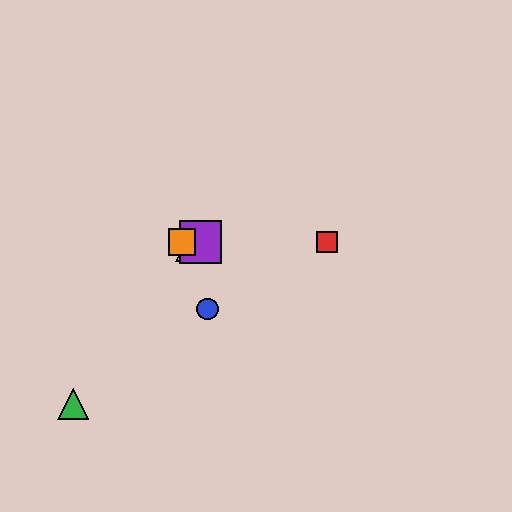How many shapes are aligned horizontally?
4 shapes (the red square, the yellow triangle, the purple square, the orange square) are aligned horizontally.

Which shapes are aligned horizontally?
The red square, the yellow triangle, the purple square, the orange square are aligned horizontally.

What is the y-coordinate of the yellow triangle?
The yellow triangle is at y≈242.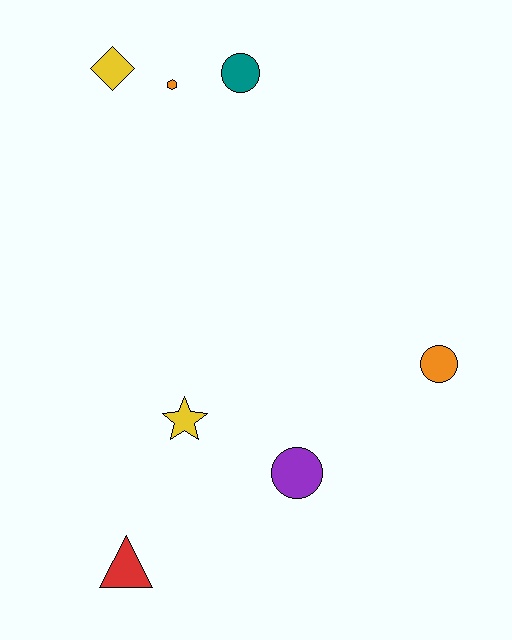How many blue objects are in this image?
There are no blue objects.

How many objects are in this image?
There are 7 objects.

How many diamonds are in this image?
There is 1 diamond.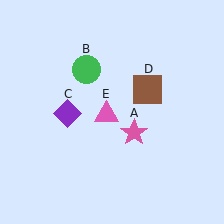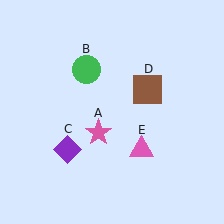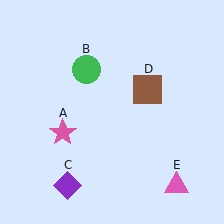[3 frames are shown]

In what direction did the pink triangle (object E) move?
The pink triangle (object E) moved down and to the right.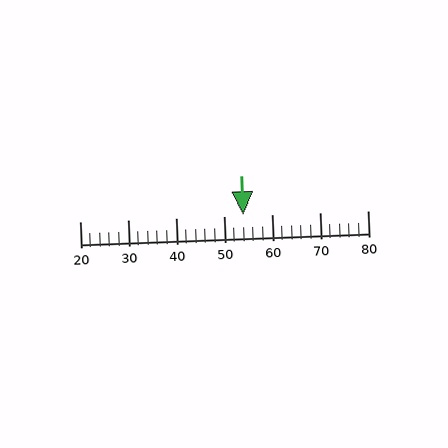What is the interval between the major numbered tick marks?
The major tick marks are spaced 10 units apart.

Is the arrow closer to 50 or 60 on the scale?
The arrow is closer to 50.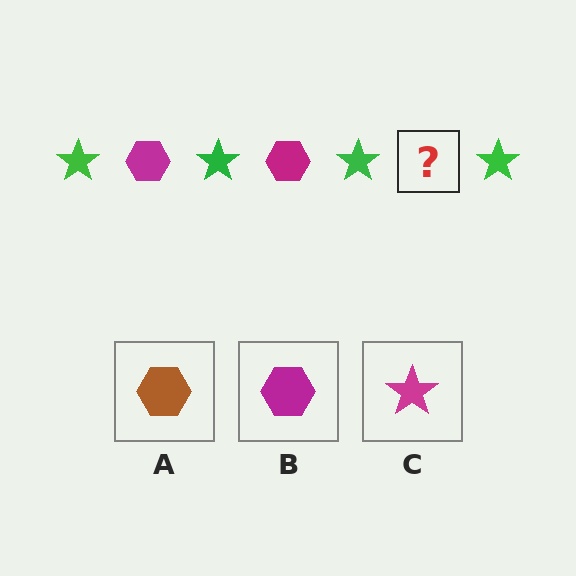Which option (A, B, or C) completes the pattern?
B.